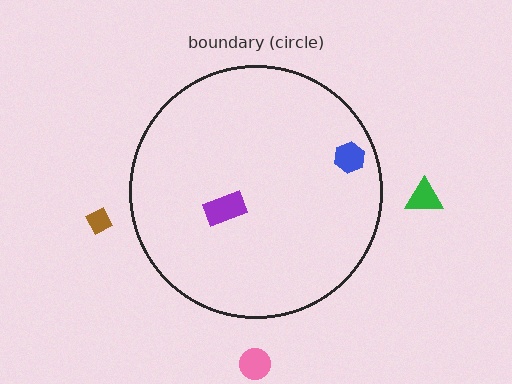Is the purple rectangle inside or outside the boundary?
Inside.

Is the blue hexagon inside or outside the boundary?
Inside.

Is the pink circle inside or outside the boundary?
Outside.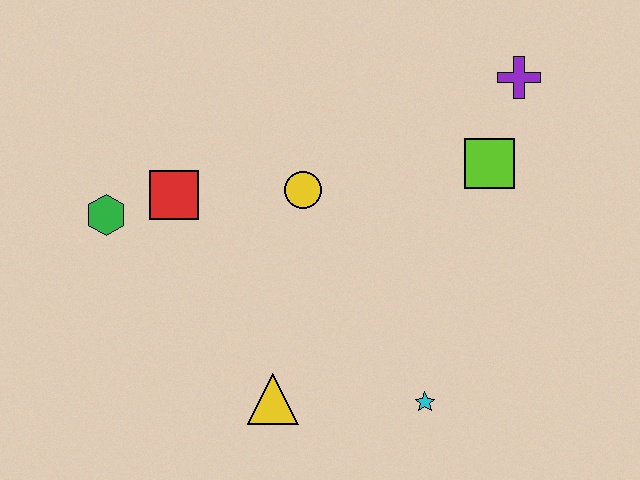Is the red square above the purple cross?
No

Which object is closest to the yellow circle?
The red square is closest to the yellow circle.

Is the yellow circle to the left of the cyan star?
Yes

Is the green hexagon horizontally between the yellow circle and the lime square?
No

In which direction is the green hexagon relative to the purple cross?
The green hexagon is to the left of the purple cross.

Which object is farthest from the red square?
The purple cross is farthest from the red square.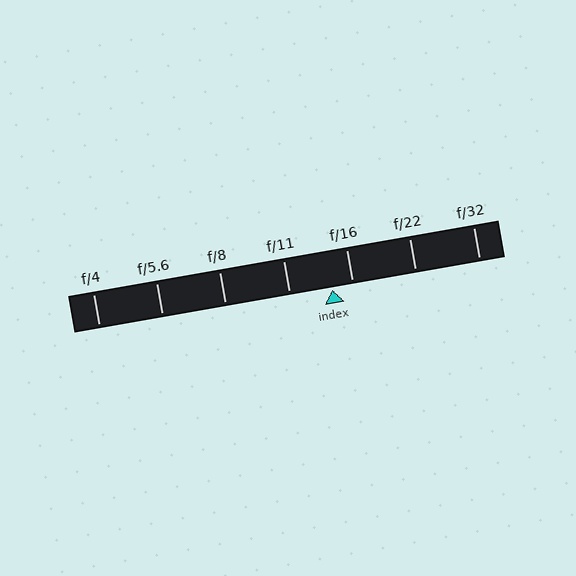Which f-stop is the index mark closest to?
The index mark is closest to f/16.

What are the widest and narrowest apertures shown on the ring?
The widest aperture shown is f/4 and the narrowest is f/32.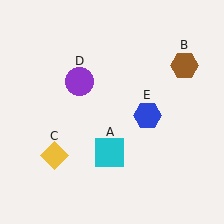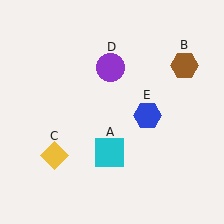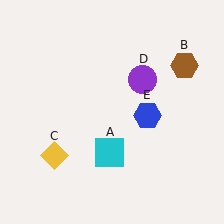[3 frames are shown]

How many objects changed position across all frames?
1 object changed position: purple circle (object D).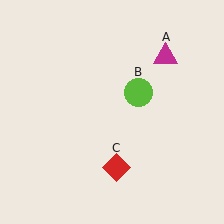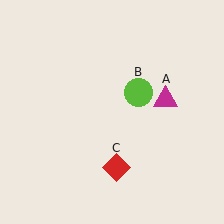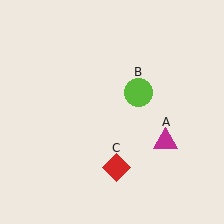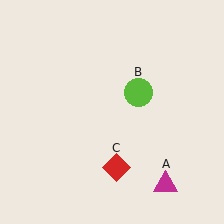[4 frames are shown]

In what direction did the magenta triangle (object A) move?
The magenta triangle (object A) moved down.